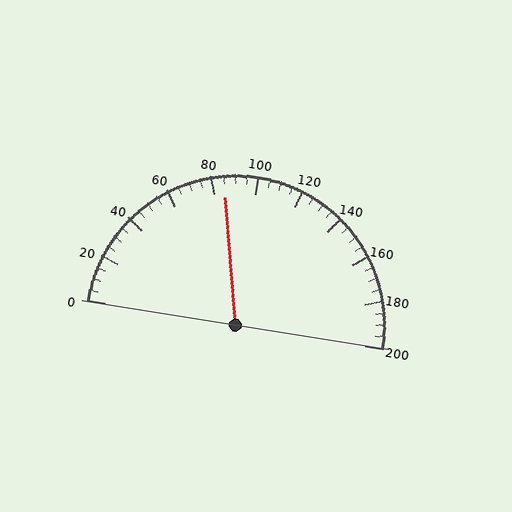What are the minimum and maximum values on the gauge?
The gauge ranges from 0 to 200.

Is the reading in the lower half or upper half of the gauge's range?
The reading is in the lower half of the range (0 to 200).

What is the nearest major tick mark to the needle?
The nearest major tick mark is 80.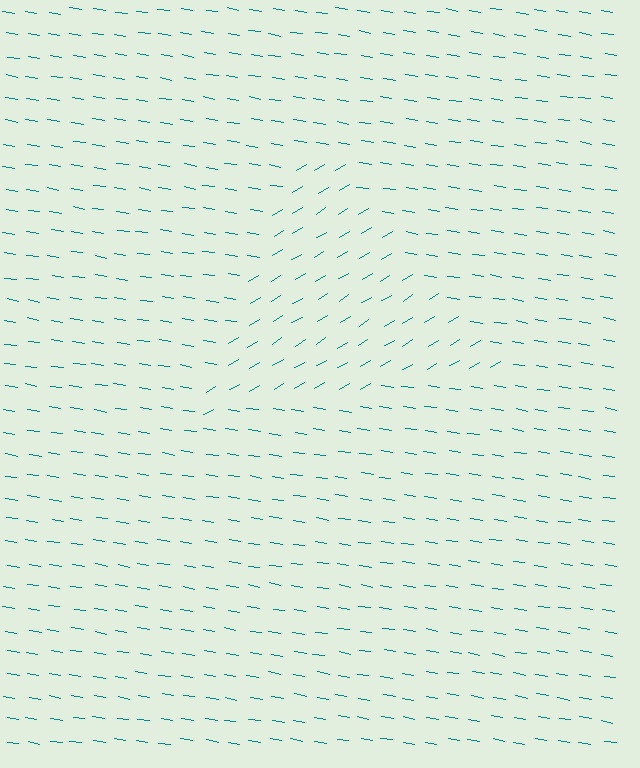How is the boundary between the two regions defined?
The boundary is defined purely by a change in line orientation (approximately 40 degrees difference). All lines are the same color and thickness.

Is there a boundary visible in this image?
Yes, there is a texture boundary formed by a change in line orientation.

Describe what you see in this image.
The image is filled with small teal line segments. A triangle region in the image has lines oriented differently from the surrounding lines, creating a visible texture boundary.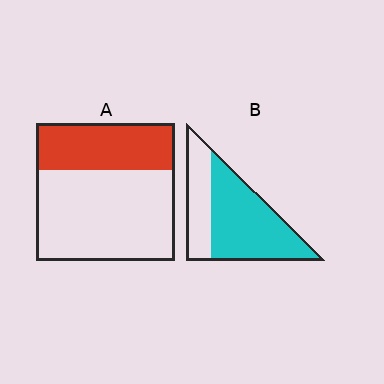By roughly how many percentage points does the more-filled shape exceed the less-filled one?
By roughly 35 percentage points (B over A).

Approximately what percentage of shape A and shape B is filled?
A is approximately 35% and B is approximately 65%.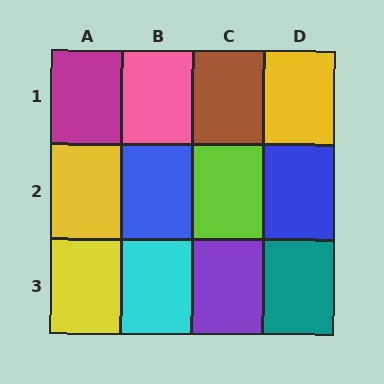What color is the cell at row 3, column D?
Teal.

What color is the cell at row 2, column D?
Blue.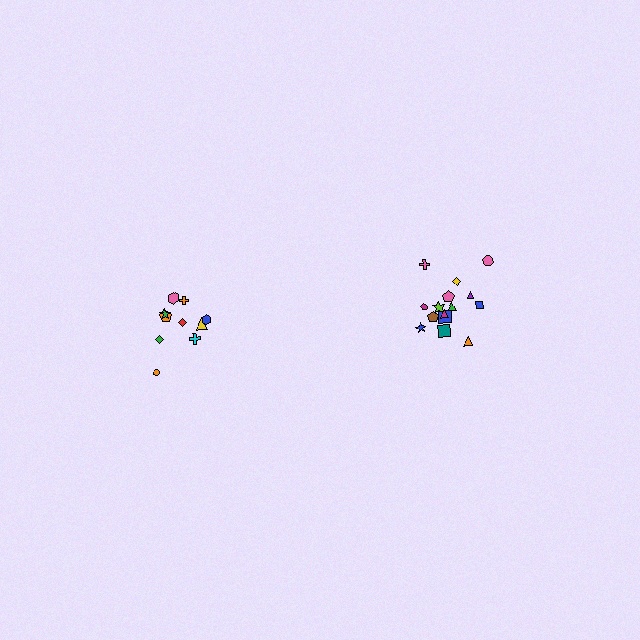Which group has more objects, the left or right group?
The right group.